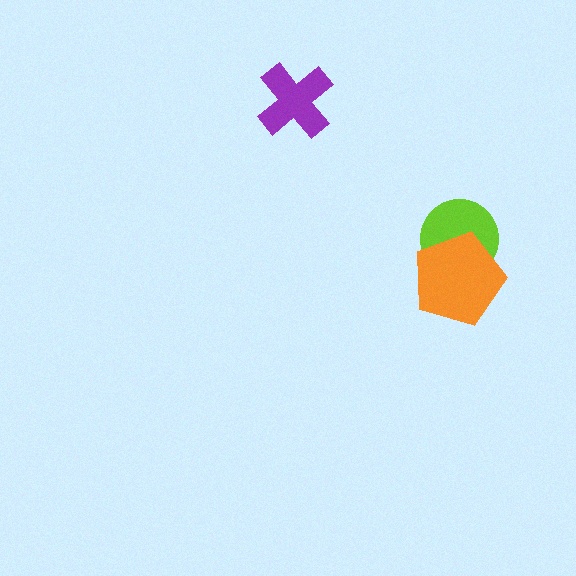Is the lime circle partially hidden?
Yes, it is partially covered by another shape.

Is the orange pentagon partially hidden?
No, no other shape covers it.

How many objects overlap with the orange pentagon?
1 object overlaps with the orange pentagon.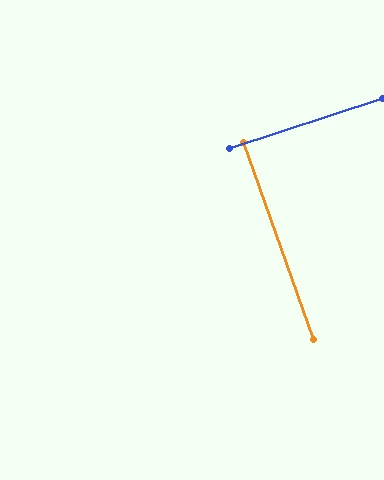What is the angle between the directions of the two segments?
Approximately 88 degrees.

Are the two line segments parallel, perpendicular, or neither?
Perpendicular — they meet at approximately 88°.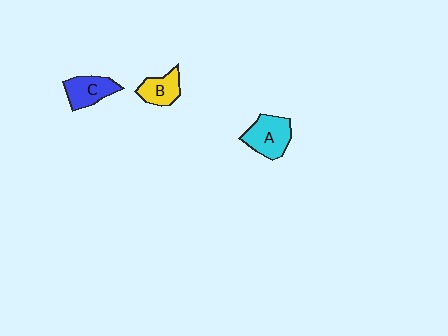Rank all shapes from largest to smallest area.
From largest to smallest: A (cyan), C (blue), B (yellow).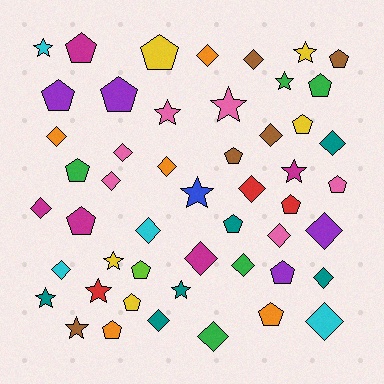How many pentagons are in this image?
There are 18 pentagons.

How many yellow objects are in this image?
There are 5 yellow objects.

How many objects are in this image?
There are 50 objects.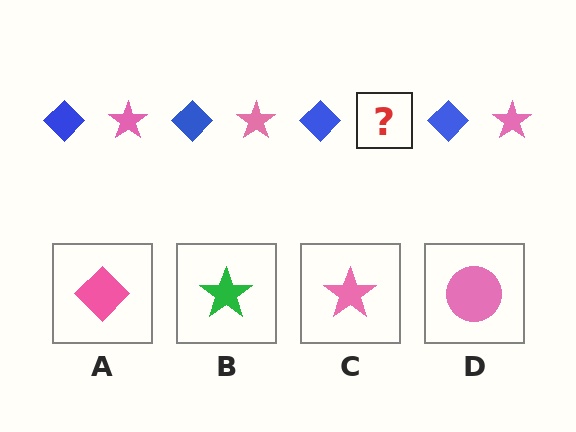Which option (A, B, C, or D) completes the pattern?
C.